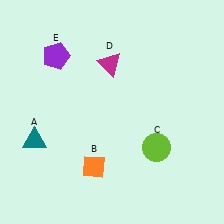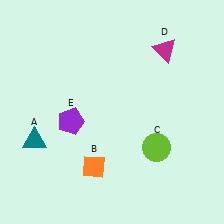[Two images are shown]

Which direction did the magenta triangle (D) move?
The magenta triangle (D) moved right.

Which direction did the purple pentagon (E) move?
The purple pentagon (E) moved down.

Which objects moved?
The objects that moved are: the magenta triangle (D), the purple pentagon (E).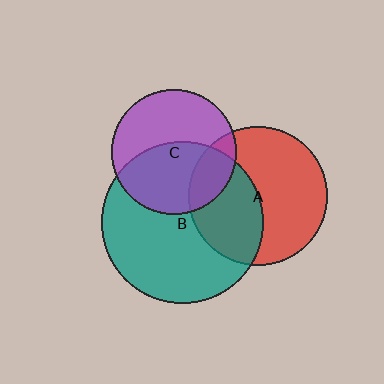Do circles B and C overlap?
Yes.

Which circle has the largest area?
Circle B (teal).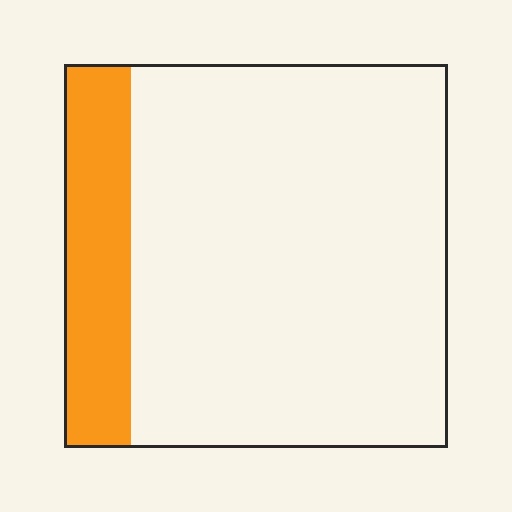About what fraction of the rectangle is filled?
About one sixth (1/6).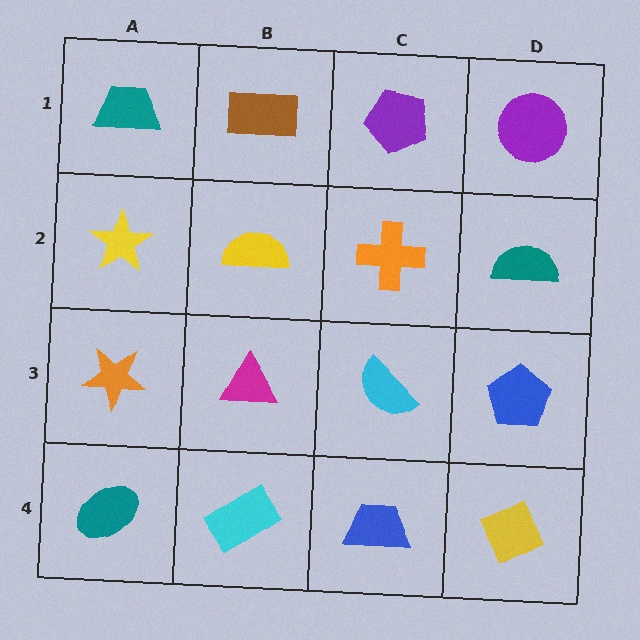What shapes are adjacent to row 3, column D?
A teal semicircle (row 2, column D), a yellow diamond (row 4, column D), a cyan semicircle (row 3, column C).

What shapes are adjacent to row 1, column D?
A teal semicircle (row 2, column D), a purple pentagon (row 1, column C).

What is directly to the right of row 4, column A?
A cyan rectangle.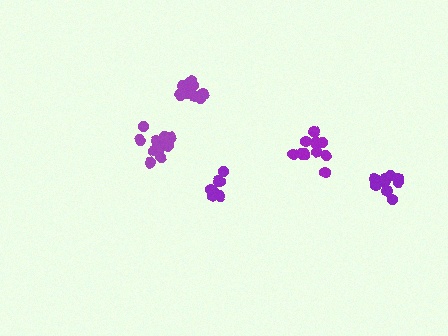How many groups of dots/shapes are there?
There are 5 groups.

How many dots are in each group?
Group 1: 11 dots, Group 2: 10 dots, Group 3: 8 dots, Group 4: 10 dots, Group 5: 9 dots (48 total).